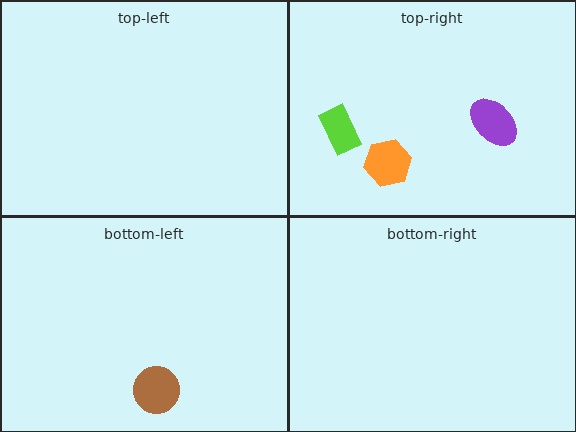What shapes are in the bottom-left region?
The brown circle.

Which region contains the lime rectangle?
The top-right region.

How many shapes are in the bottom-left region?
1.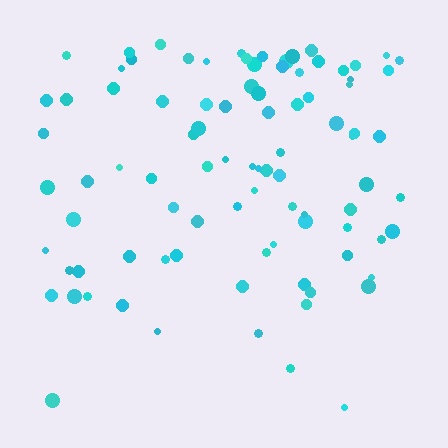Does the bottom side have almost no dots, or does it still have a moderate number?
Still a moderate number, just noticeably fewer than the top.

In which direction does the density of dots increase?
From bottom to top, with the top side densest.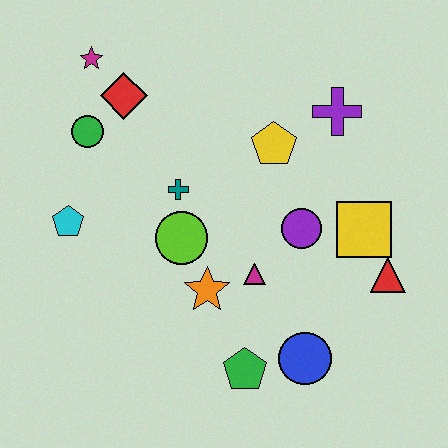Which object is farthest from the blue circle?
The magenta star is farthest from the blue circle.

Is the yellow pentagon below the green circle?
Yes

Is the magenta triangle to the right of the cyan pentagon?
Yes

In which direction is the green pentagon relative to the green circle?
The green pentagon is below the green circle.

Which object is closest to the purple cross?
The yellow pentagon is closest to the purple cross.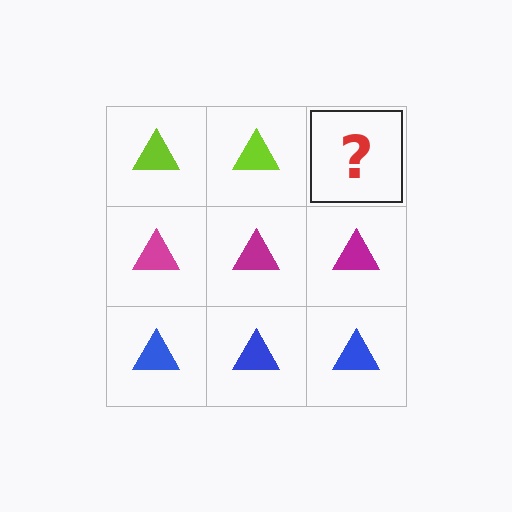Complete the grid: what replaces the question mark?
The question mark should be replaced with a lime triangle.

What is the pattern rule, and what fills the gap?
The rule is that each row has a consistent color. The gap should be filled with a lime triangle.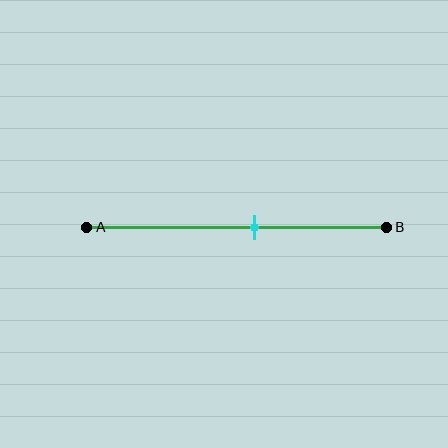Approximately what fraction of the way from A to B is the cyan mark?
The cyan mark is approximately 55% of the way from A to B.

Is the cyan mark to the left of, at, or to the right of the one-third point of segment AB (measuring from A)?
The cyan mark is to the right of the one-third point of segment AB.